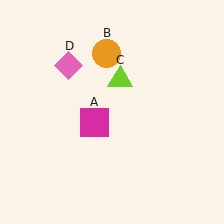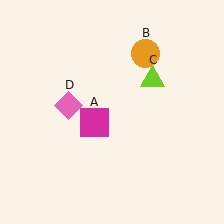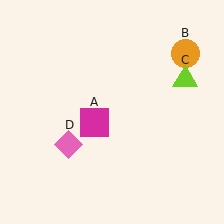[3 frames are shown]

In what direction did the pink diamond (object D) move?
The pink diamond (object D) moved down.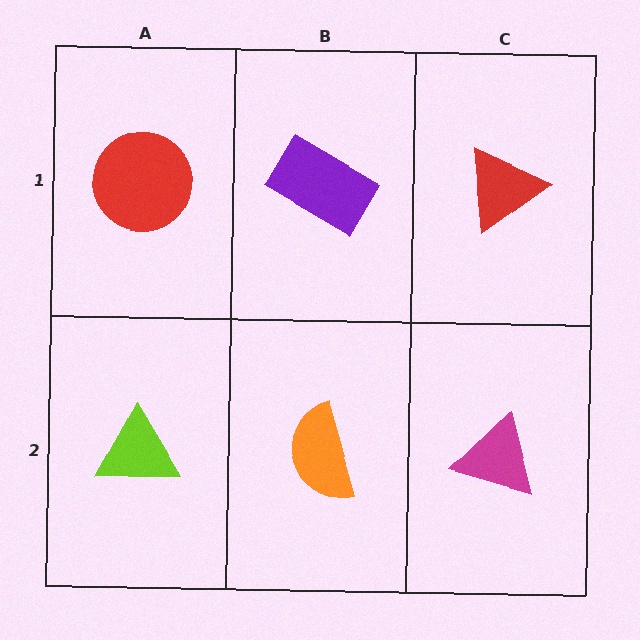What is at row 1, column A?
A red circle.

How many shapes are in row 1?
3 shapes.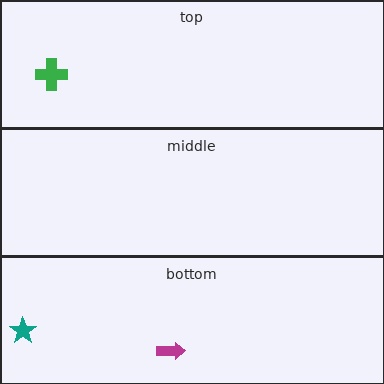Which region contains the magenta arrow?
The bottom region.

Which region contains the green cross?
The top region.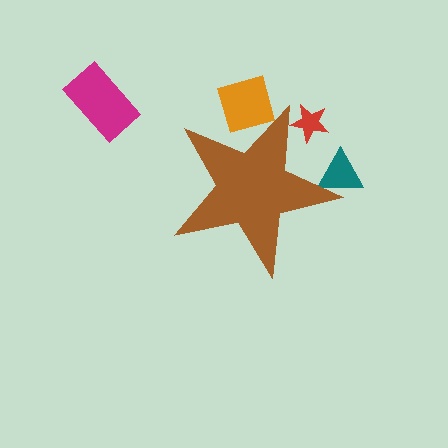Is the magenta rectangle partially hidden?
No, the magenta rectangle is fully visible.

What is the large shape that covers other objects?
A brown star.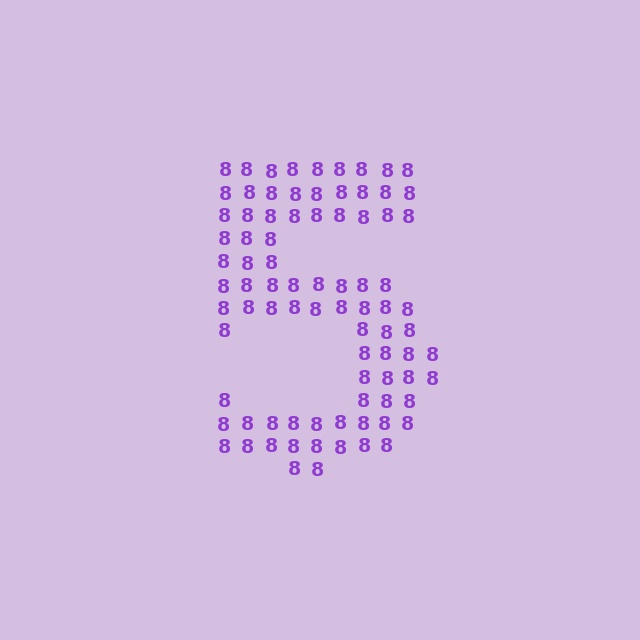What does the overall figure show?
The overall figure shows the digit 5.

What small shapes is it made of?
It is made of small digit 8's.